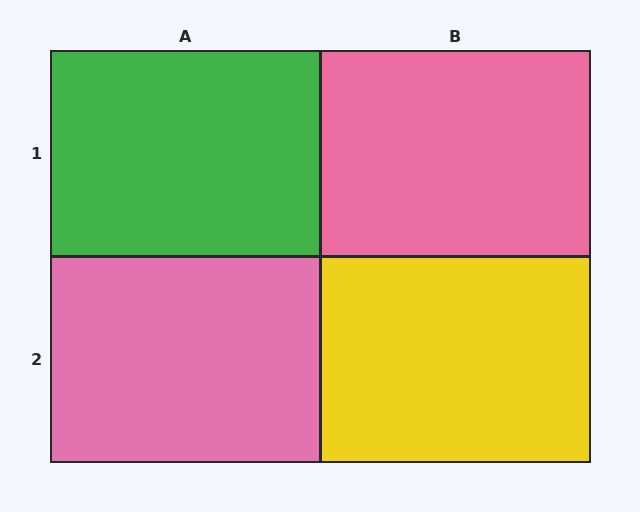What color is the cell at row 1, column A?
Green.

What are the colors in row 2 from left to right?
Pink, yellow.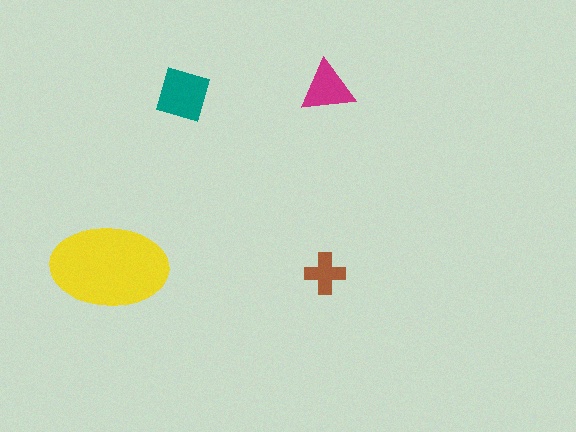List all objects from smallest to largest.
The brown cross, the magenta triangle, the teal diamond, the yellow ellipse.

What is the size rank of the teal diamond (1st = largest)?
2nd.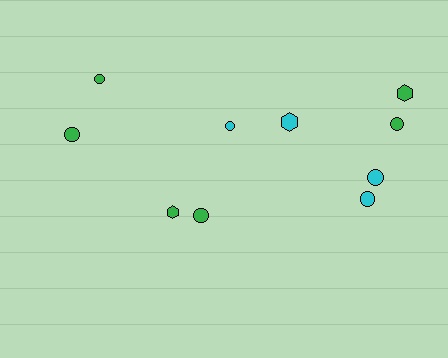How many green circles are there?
There are 4 green circles.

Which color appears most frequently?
Green, with 6 objects.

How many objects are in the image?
There are 10 objects.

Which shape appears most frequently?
Circle, with 7 objects.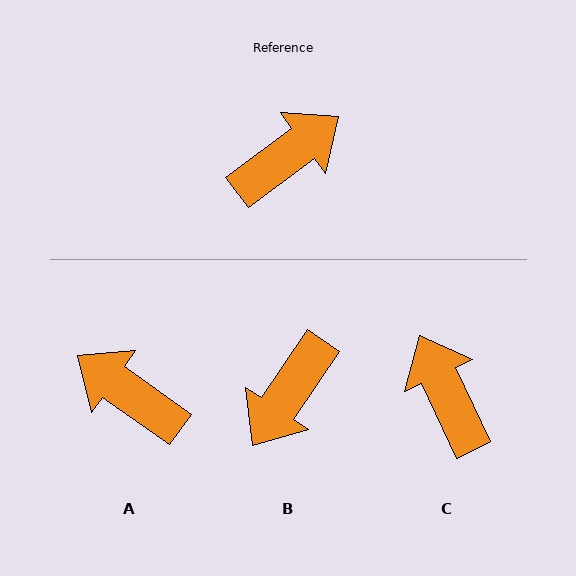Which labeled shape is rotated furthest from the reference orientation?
B, about 161 degrees away.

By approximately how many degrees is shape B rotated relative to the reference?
Approximately 161 degrees clockwise.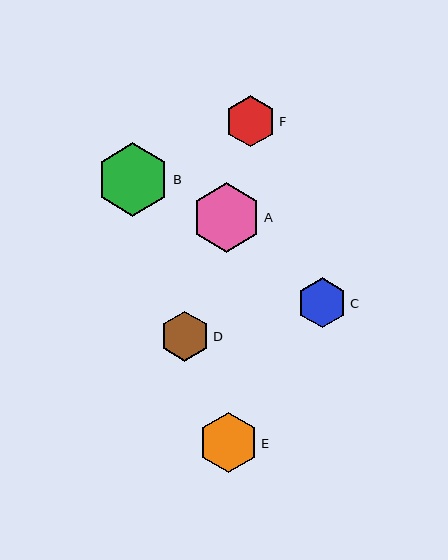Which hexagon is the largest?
Hexagon B is the largest with a size of approximately 74 pixels.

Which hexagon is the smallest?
Hexagon D is the smallest with a size of approximately 49 pixels.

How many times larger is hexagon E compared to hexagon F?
Hexagon E is approximately 1.2 times the size of hexagon F.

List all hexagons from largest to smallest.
From largest to smallest: B, A, E, F, C, D.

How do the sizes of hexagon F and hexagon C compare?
Hexagon F and hexagon C are approximately the same size.